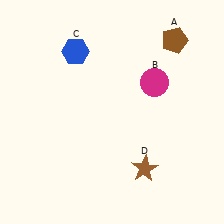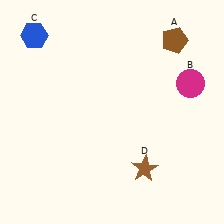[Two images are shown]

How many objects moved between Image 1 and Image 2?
2 objects moved between the two images.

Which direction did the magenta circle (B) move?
The magenta circle (B) moved right.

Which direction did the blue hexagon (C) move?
The blue hexagon (C) moved left.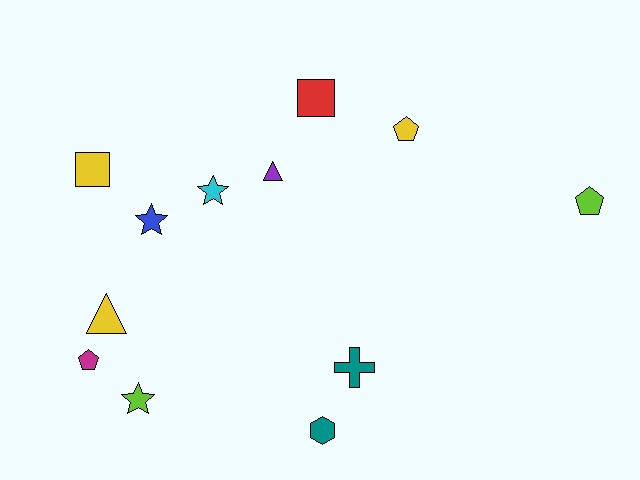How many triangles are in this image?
There are 2 triangles.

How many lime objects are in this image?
There are 2 lime objects.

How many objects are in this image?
There are 12 objects.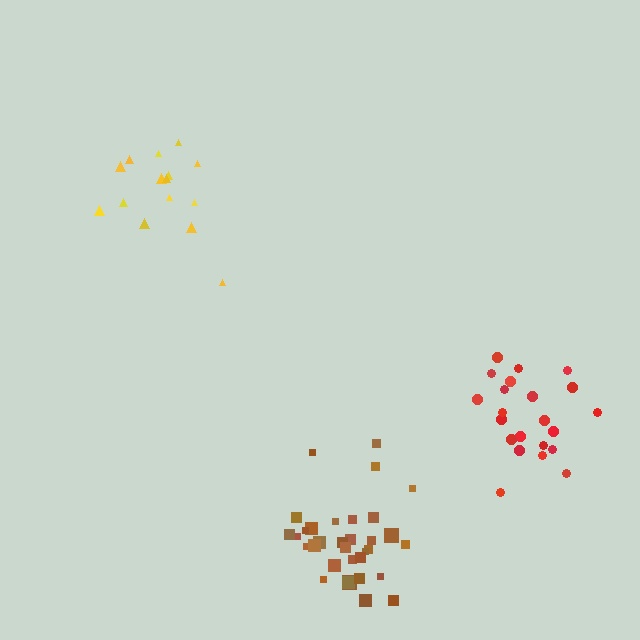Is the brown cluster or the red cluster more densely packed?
Brown.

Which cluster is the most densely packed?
Brown.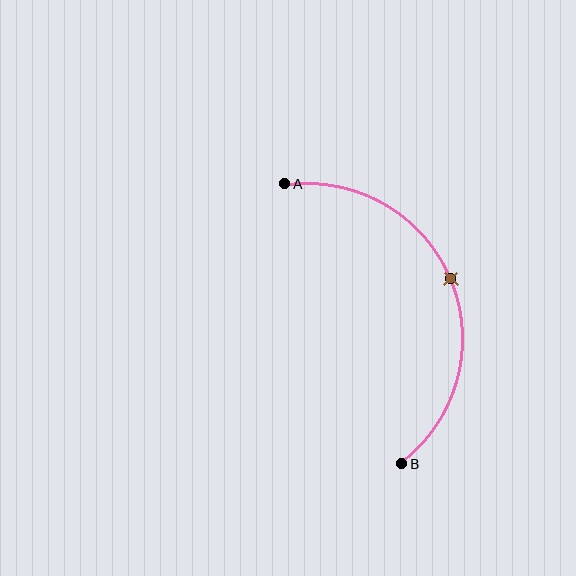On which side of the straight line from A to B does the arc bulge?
The arc bulges to the right of the straight line connecting A and B.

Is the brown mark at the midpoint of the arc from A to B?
Yes. The brown mark lies on the arc at equal arc-length from both A and B — it is the arc midpoint.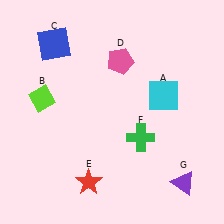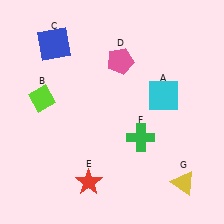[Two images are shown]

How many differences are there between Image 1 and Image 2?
There is 1 difference between the two images.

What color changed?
The triangle (G) changed from purple in Image 1 to yellow in Image 2.